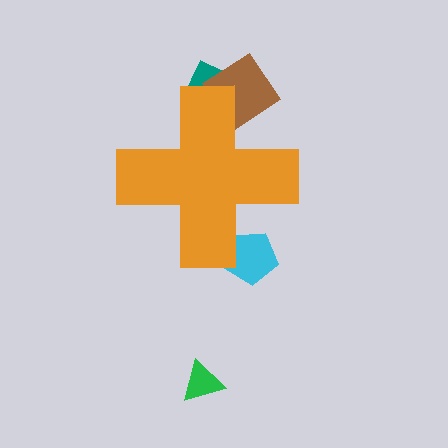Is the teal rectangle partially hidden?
Yes, the teal rectangle is partially hidden behind the orange cross.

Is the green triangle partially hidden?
No, the green triangle is fully visible.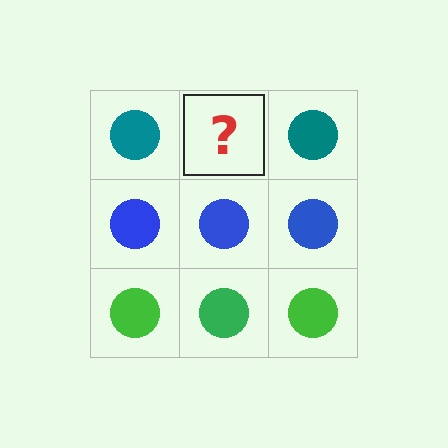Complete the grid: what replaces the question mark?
The question mark should be replaced with a teal circle.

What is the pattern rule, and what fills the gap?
The rule is that each row has a consistent color. The gap should be filled with a teal circle.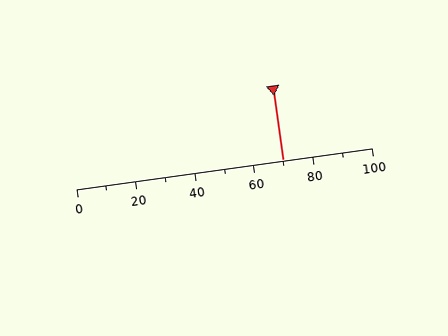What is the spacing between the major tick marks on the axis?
The major ticks are spaced 20 apart.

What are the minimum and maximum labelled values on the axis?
The axis runs from 0 to 100.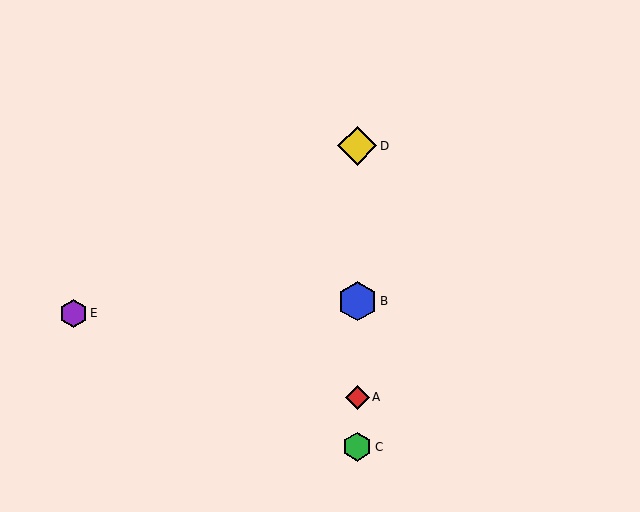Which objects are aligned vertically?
Objects A, B, C, D are aligned vertically.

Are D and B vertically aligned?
Yes, both are at x≈357.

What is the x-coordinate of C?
Object C is at x≈357.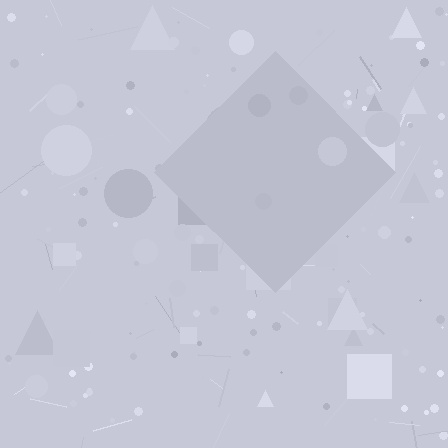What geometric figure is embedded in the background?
A diamond is embedded in the background.